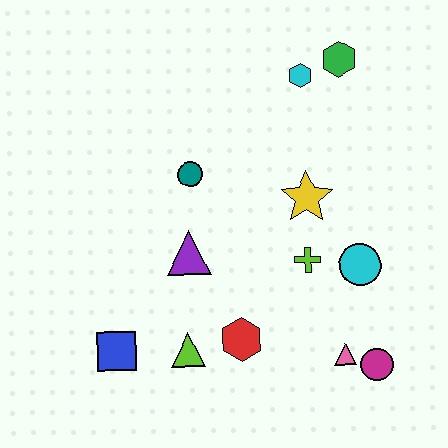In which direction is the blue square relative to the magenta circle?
The blue square is to the left of the magenta circle.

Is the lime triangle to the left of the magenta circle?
Yes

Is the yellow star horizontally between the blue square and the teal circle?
No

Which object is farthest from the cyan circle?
The blue square is farthest from the cyan circle.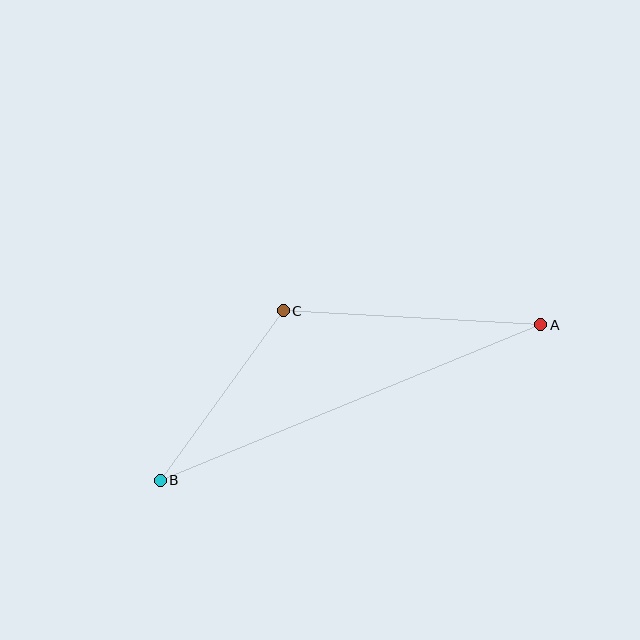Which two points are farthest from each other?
Points A and B are farthest from each other.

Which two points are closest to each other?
Points B and C are closest to each other.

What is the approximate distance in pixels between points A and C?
The distance between A and C is approximately 258 pixels.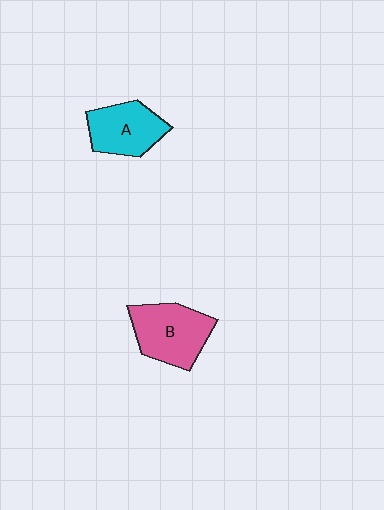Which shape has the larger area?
Shape B (pink).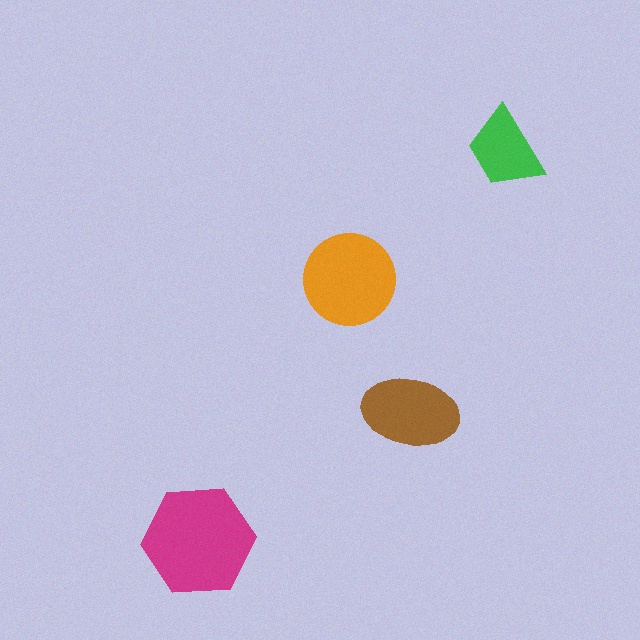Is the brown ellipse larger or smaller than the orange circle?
Smaller.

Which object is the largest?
The magenta hexagon.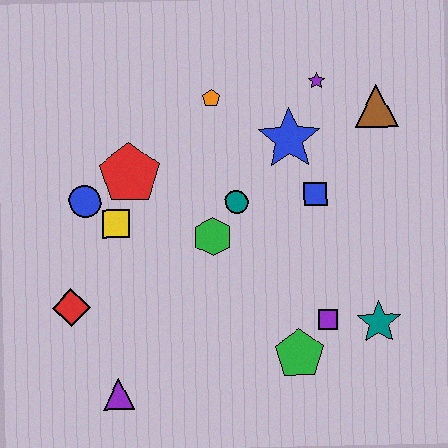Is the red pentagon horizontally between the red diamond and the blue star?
Yes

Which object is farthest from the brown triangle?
The purple triangle is farthest from the brown triangle.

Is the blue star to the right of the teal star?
No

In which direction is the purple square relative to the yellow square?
The purple square is to the right of the yellow square.